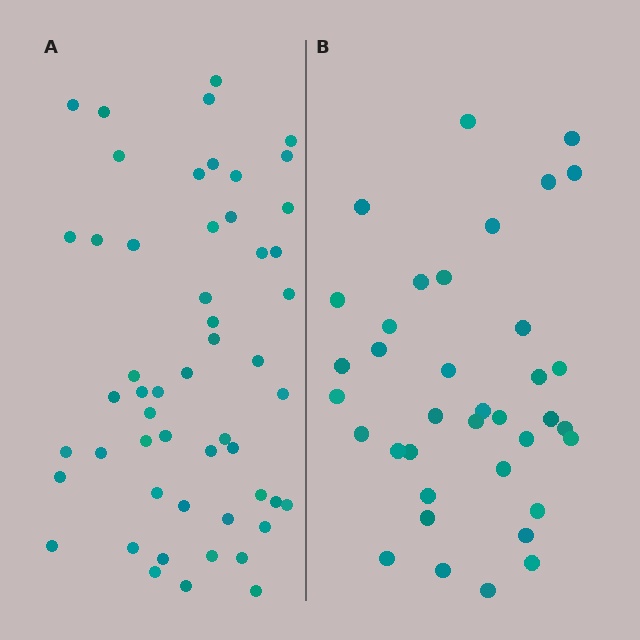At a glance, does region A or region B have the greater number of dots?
Region A (the left region) has more dots.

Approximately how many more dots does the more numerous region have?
Region A has approximately 15 more dots than region B.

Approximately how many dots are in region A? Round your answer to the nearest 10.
About 50 dots. (The exact count is 53, which rounds to 50.)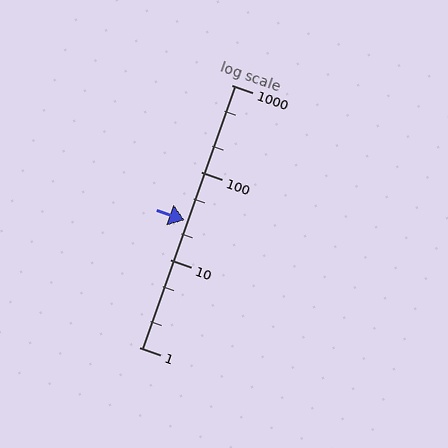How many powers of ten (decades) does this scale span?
The scale spans 3 decades, from 1 to 1000.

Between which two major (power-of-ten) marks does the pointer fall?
The pointer is between 10 and 100.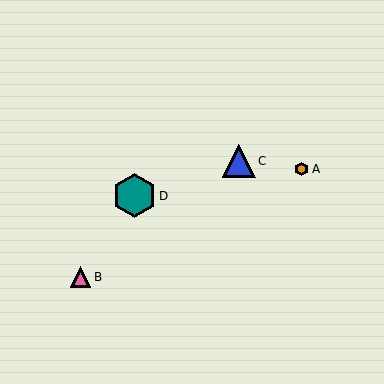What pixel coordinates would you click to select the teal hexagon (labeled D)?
Click at (134, 196) to select the teal hexagon D.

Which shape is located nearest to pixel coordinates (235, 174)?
The blue triangle (labeled C) at (239, 161) is nearest to that location.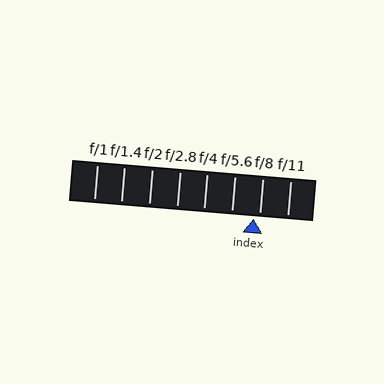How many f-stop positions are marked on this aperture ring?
There are 8 f-stop positions marked.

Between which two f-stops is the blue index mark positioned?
The index mark is between f/5.6 and f/8.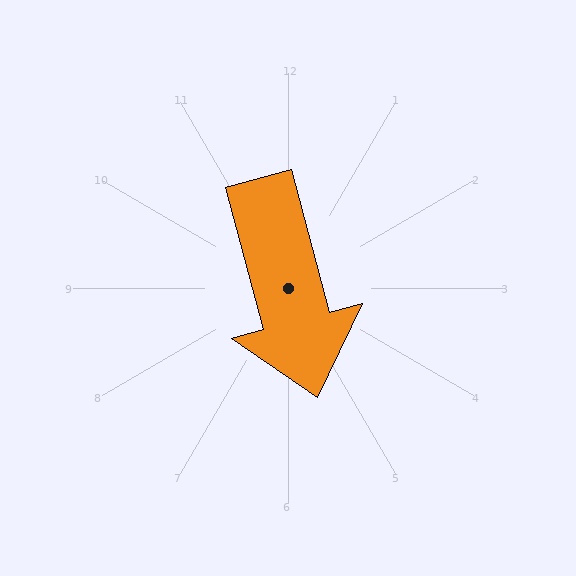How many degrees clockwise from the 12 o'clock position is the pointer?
Approximately 165 degrees.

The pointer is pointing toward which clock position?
Roughly 6 o'clock.